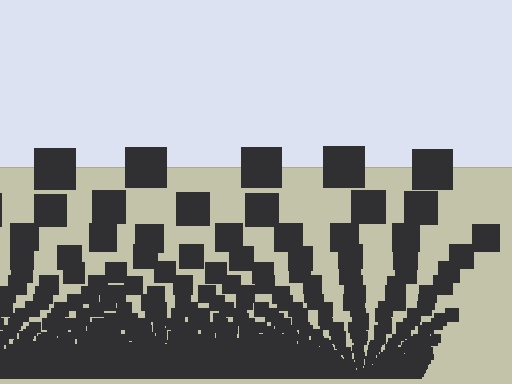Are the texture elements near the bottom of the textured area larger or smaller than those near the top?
Smaller. The gradient is inverted — elements near the bottom are smaller and denser.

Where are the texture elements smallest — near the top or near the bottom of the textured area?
Near the bottom.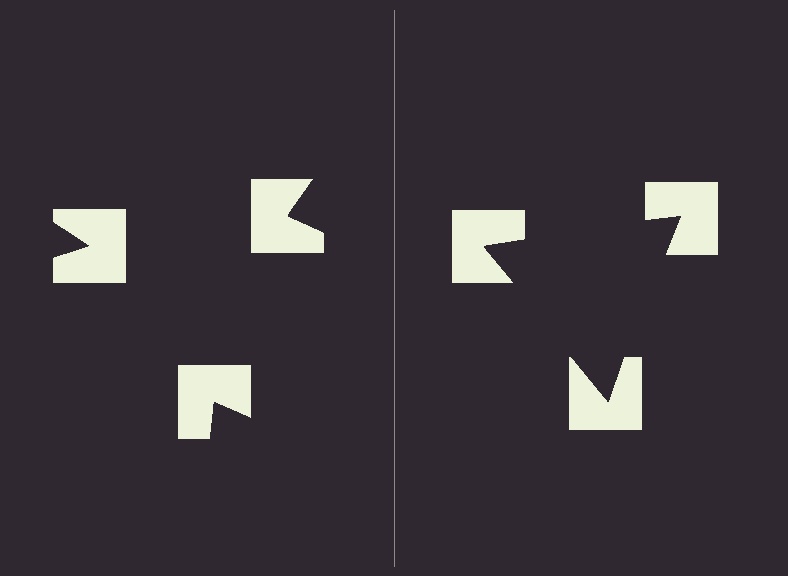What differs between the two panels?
The notched squares are positioned identically on both sides; only the wedge orientations differ. On the right they align to a triangle; on the left they are misaligned.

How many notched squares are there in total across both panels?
6 — 3 on each side.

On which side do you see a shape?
An illusory triangle appears on the right side. On the left side the wedge cuts are rotated, so no coherent shape forms.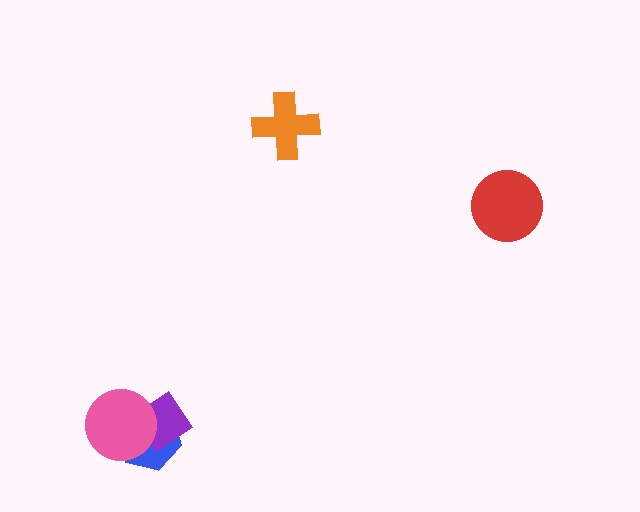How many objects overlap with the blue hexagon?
2 objects overlap with the blue hexagon.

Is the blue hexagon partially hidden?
Yes, it is partially covered by another shape.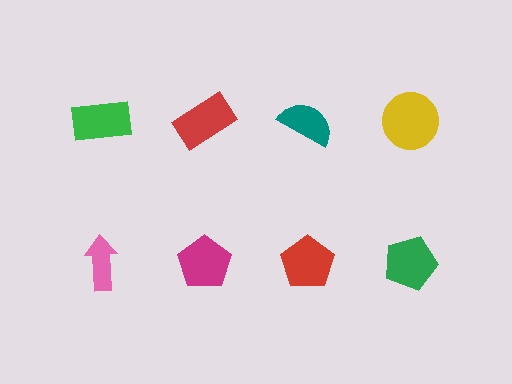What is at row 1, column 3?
A teal semicircle.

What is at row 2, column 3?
A red pentagon.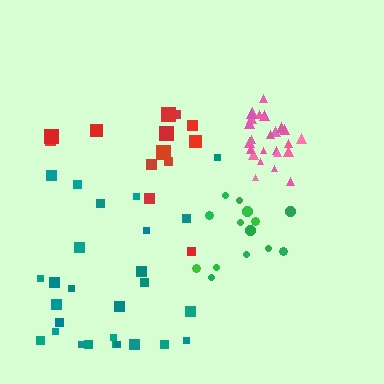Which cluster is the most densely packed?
Pink.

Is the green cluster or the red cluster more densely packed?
Green.